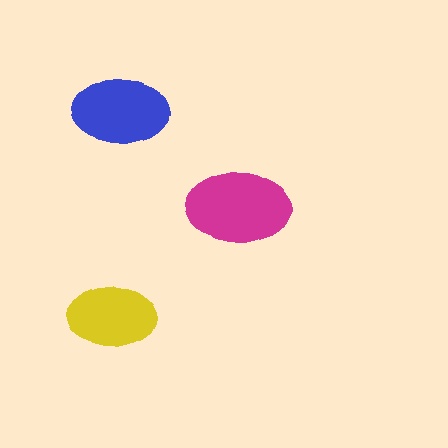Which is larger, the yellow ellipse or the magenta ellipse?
The magenta one.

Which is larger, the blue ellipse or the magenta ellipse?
The magenta one.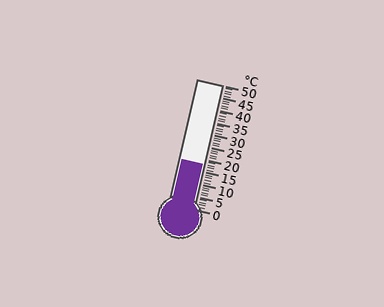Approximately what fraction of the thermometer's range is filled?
The thermometer is filled to approximately 35% of its range.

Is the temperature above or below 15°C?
The temperature is above 15°C.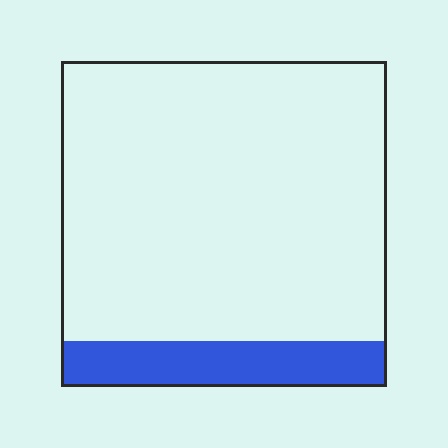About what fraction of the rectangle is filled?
About one eighth (1/8).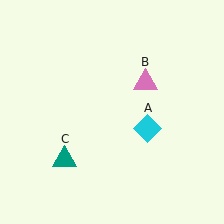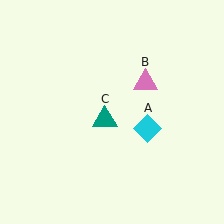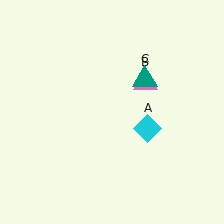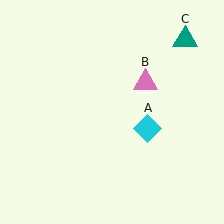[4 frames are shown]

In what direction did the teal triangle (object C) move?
The teal triangle (object C) moved up and to the right.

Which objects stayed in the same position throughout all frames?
Cyan diamond (object A) and pink triangle (object B) remained stationary.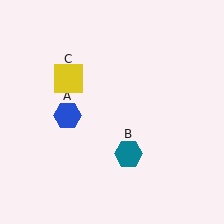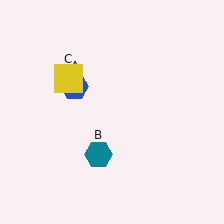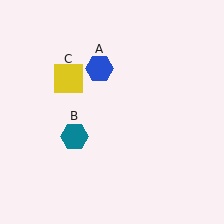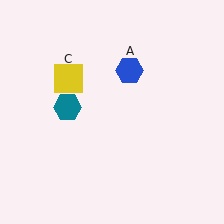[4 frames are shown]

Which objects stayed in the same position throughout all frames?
Yellow square (object C) remained stationary.